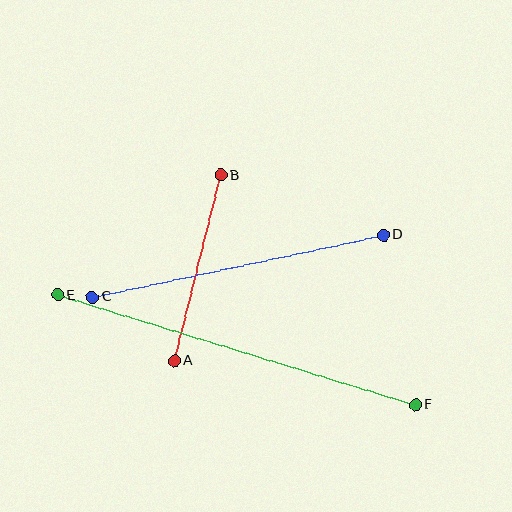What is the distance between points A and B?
The distance is approximately 191 pixels.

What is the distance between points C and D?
The distance is approximately 298 pixels.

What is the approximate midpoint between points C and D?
The midpoint is at approximately (238, 266) pixels.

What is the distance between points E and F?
The distance is approximately 374 pixels.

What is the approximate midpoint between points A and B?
The midpoint is at approximately (198, 268) pixels.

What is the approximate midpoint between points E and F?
The midpoint is at approximately (237, 350) pixels.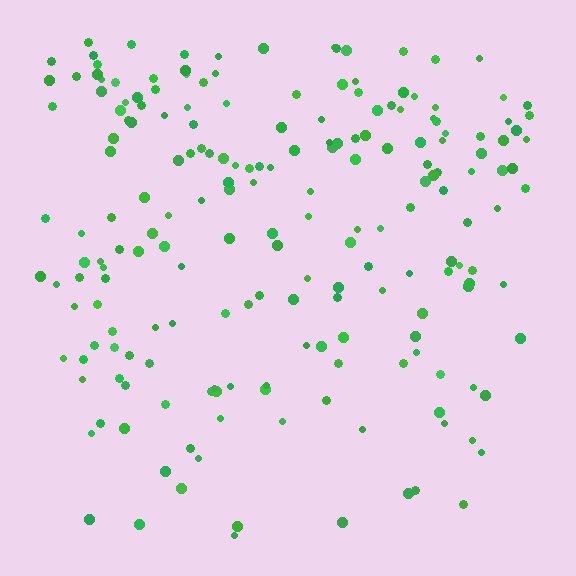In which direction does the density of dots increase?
From bottom to top, with the top side densest.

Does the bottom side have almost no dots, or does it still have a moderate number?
Still a moderate number, just noticeably fewer than the top.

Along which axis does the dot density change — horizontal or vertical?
Vertical.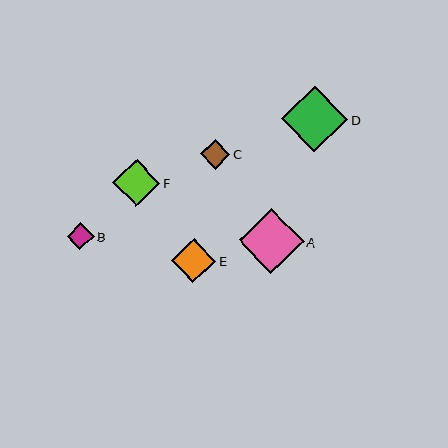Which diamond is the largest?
Diamond D is the largest with a size of approximately 66 pixels.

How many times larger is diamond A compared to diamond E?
Diamond A is approximately 1.5 times the size of diamond E.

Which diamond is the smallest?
Diamond B is the smallest with a size of approximately 27 pixels.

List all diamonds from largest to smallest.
From largest to smallest: D, A, F, E, C, B.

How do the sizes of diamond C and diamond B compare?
Diamond C and diamond B are approximately the same size.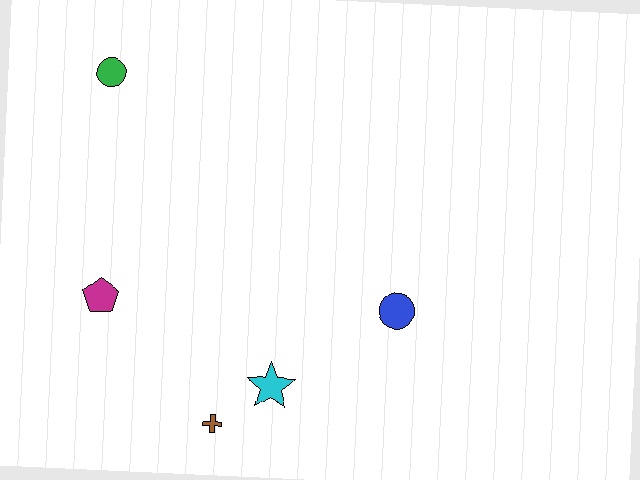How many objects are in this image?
There are 5 objects.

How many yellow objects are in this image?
There are no yellow objects.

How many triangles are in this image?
There are no triangles.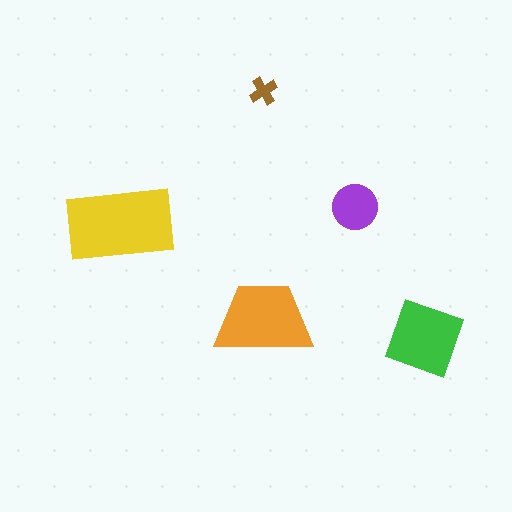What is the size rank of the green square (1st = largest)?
3rd.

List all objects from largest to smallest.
The yellow rectangle, the orange trapezoid, the green square, the purple circle, the brown cross.